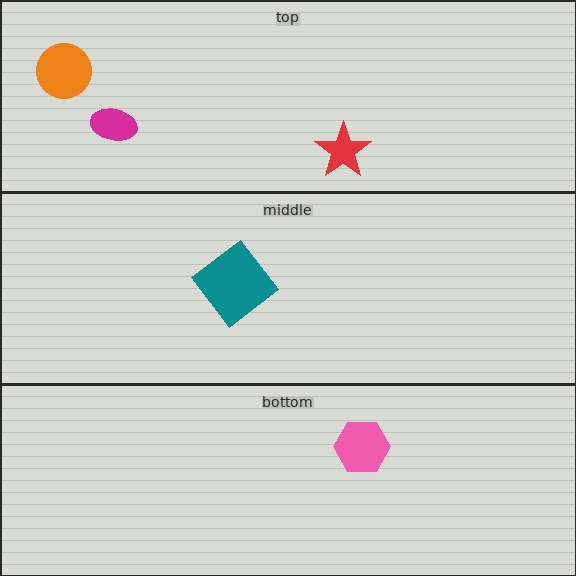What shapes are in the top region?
The red star, the magenta ellipse, the orange circle.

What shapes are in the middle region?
The teal diamond.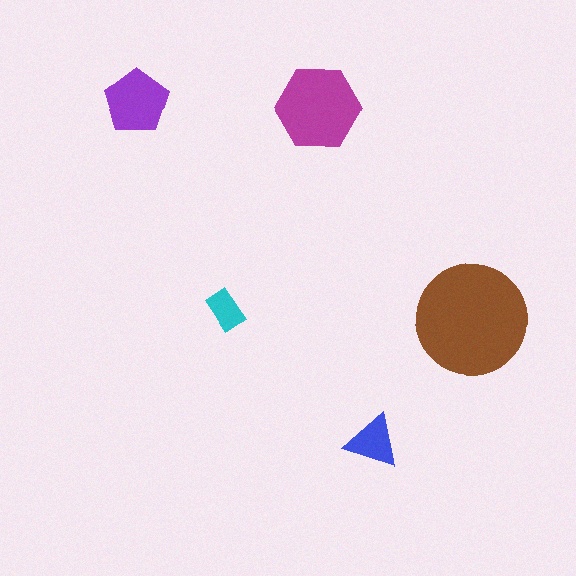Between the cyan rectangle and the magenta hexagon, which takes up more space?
The magenta hexagon.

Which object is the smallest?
The cyan rectangle.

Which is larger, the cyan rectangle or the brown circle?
The brown circle.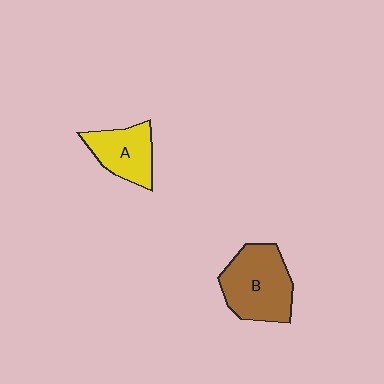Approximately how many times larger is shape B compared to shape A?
Approximately 1.5 times.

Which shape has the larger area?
Shape B (brown).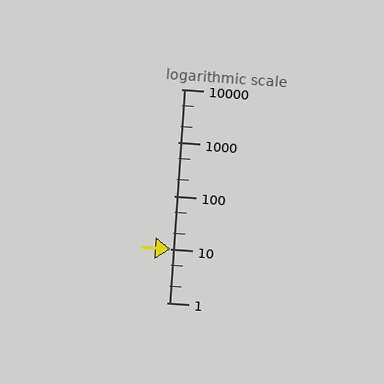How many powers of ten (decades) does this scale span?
The scale spans 4 decades, from 1 to 10000.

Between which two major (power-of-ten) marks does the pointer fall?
The pointer is between 10 and 100.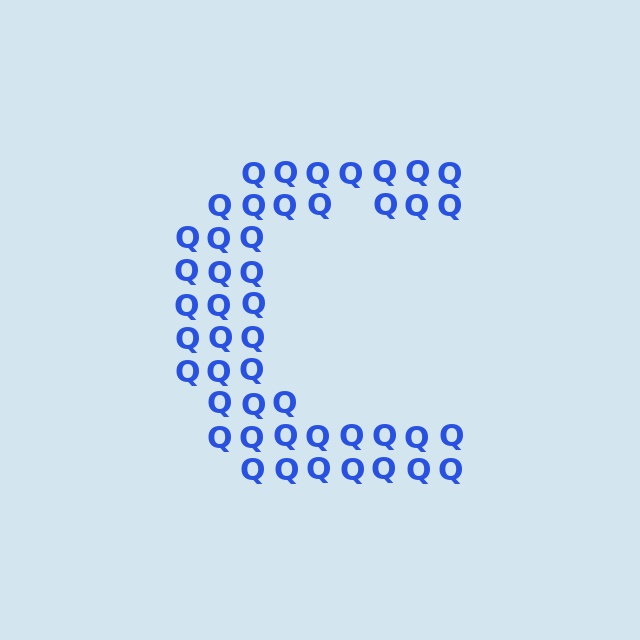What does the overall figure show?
The overall figure shows the letter C.